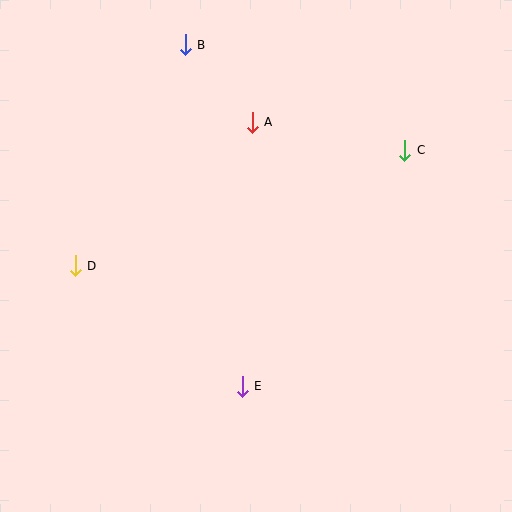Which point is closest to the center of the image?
Point E at (242, 386) is closest to the center.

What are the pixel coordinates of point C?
Point C is at (405, 150).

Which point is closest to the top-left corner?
Point B is closest to the top-left corner.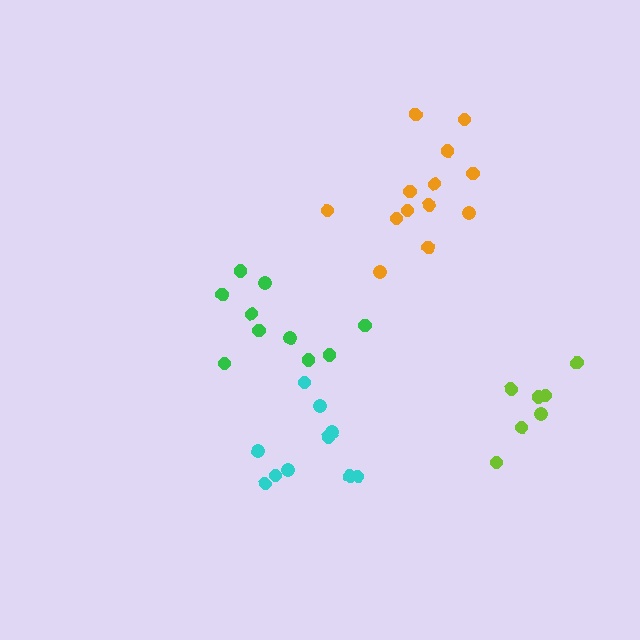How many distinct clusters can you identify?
There are 4 distinct clusters.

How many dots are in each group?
Group 1: 13 dots, Group 2: 10 dots, Group 3: 10 dots, Group 4: 7 dots (40 total).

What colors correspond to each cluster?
The clusters are colored: orange, cyan, green, lime.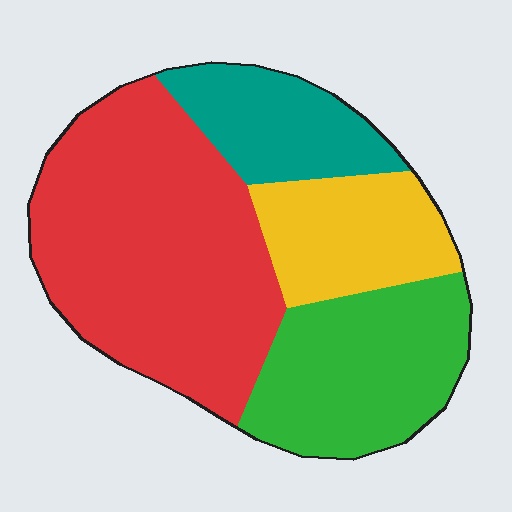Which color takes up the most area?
Red, at roughly 45%.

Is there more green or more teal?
Green.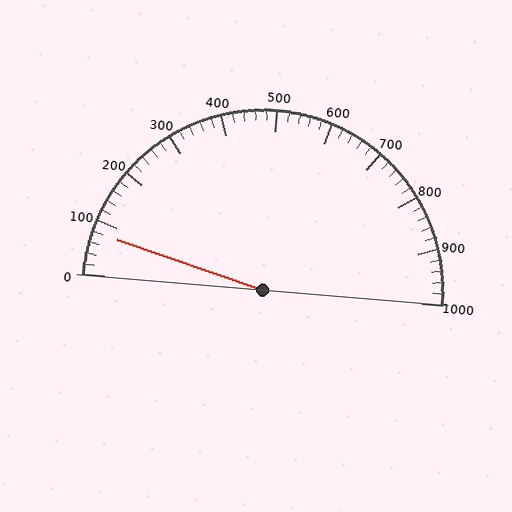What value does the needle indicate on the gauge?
The needle indicates approximately 80.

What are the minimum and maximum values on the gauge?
The gauge ranges from 0 to 1000.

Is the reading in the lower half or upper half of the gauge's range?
The reading is in the lower half of the range (0 to 1000).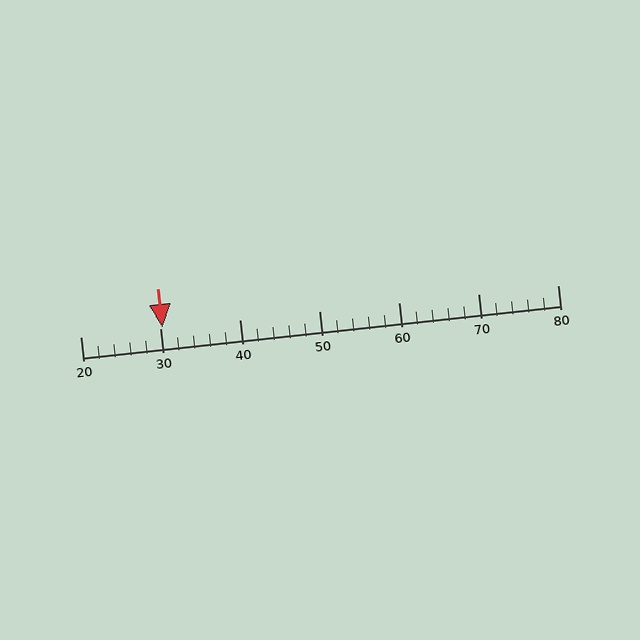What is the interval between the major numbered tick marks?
The major tick marks are spaced 10 units apart.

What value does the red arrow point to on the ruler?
The red arrow points to approximately 30.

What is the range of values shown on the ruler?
The ruler shows values from 20 to 80.